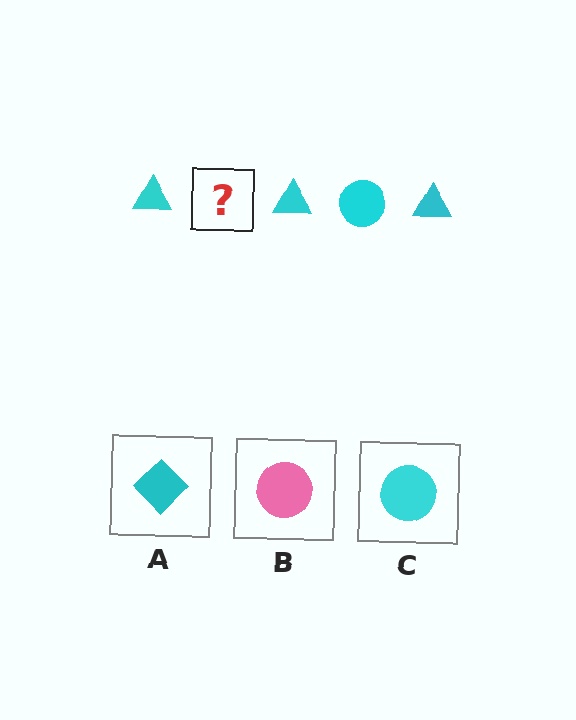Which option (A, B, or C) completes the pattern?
C.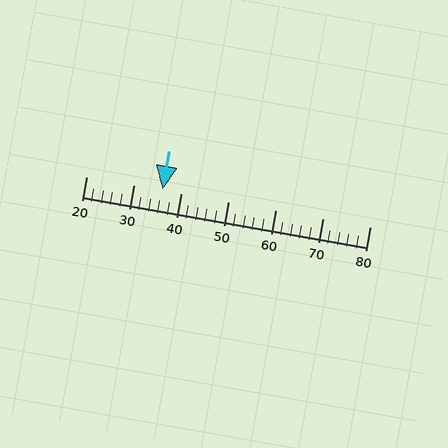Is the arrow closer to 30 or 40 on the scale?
The arrow is closer to 40.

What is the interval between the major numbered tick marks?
The major tick marks are spaced 10 units apart.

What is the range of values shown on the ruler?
The ruler shows values from 20 to 80.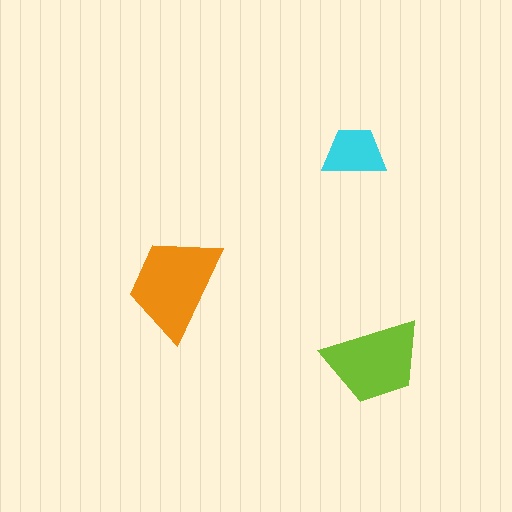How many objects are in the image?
There are 3 objects in the image.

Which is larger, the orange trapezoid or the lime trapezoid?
The orange one.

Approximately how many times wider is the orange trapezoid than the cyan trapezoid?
About 1.5 times wider.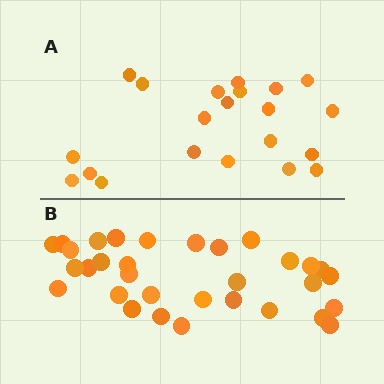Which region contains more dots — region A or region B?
Region B (the bottom region) has more dots.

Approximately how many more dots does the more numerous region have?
Region B has roughly 12 or so more dots than region A.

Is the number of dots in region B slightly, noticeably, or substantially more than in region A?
Region B has substantially more. The ratio is roughly 1.5 to 1.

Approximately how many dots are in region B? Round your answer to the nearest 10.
About 30 dots. (The exact count is 32, which rounds to 30.)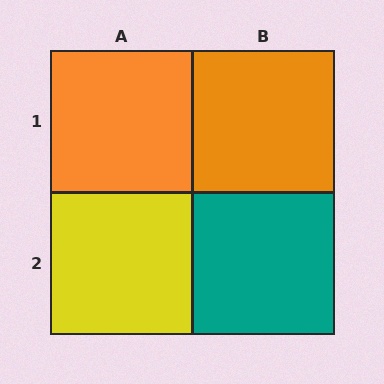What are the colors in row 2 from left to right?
Yellow, teal.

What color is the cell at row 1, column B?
Orange.